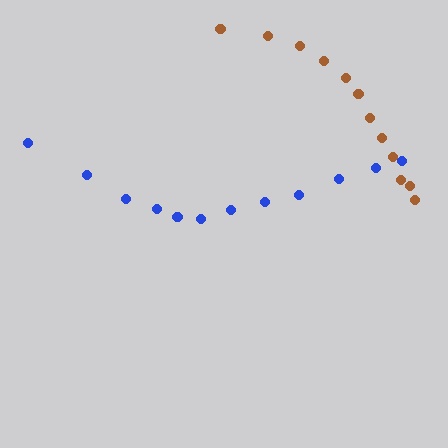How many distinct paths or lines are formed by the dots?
There are 2 distinct paths.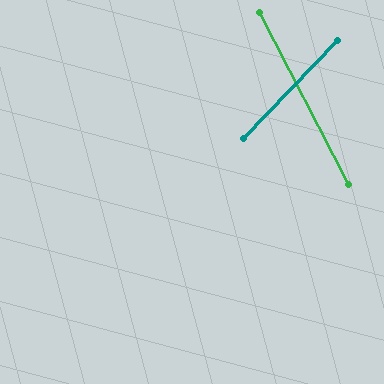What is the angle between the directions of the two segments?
Approximately 71 degrees.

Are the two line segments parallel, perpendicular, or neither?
Neither parallel nor perpendicular — they differ by about 71°.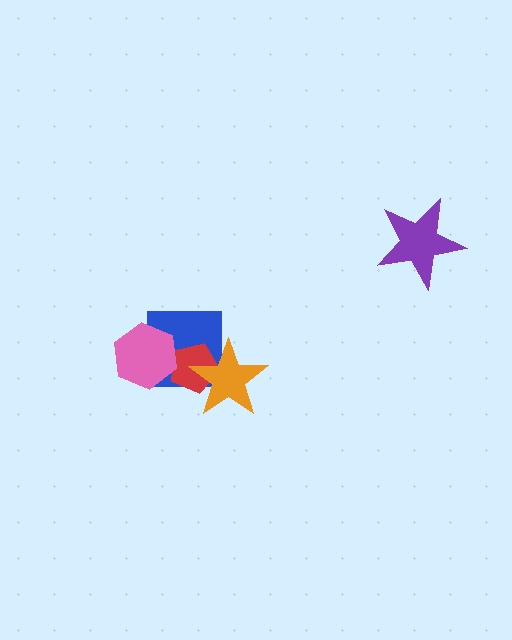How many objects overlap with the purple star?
0 objects overlap with the purple star.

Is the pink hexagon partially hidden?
No, no other shape covers it.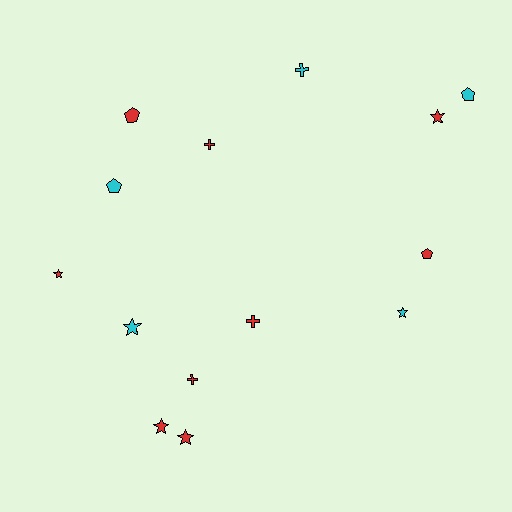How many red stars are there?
There are 4 red stars.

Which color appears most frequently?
Red, with 9 objects.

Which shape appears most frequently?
Star, with 6 objects.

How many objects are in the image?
There are 14 objects.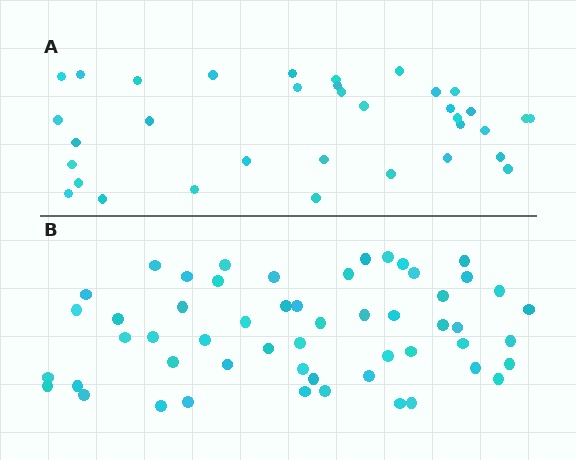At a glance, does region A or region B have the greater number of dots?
Region B (the bottom region) has more dots.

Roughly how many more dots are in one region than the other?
Region B has approximately 20 more dots than region A.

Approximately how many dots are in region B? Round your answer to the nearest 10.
About 50 dots. (The exact count is 54, which rounds to 50.)